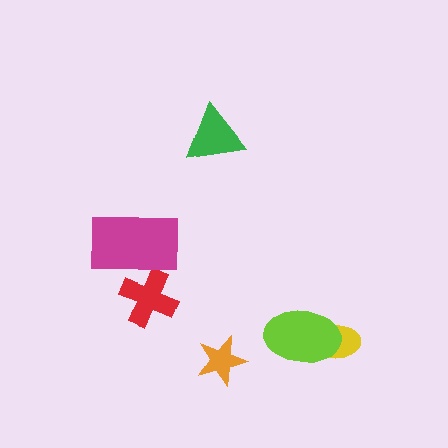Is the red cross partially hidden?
Yes, it is partially covered by another shape.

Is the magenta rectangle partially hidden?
No, no other shape covers it.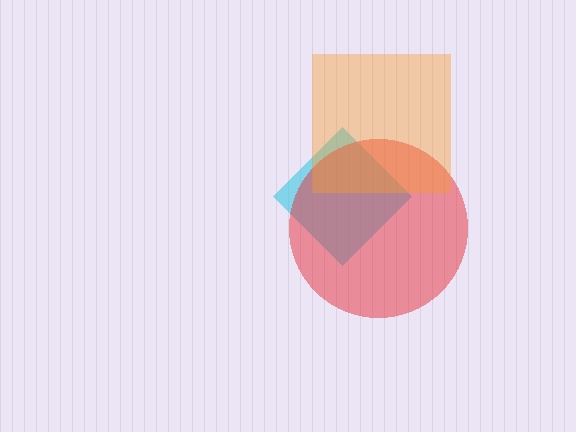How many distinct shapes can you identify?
There are 3 distinct shapes: a cyan diamond, a red circle, an orange square.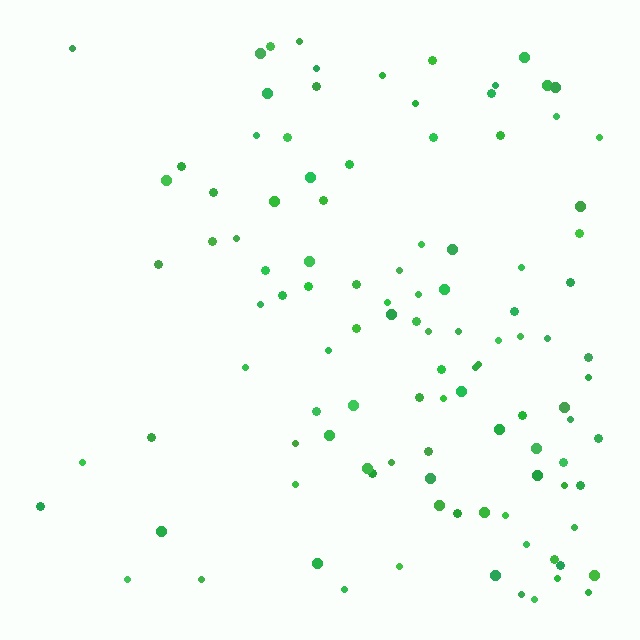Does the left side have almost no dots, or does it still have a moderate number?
Still a moderate number, just noticeably fewer than the right.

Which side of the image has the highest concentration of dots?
The right.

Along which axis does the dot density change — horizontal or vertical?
Horizontal.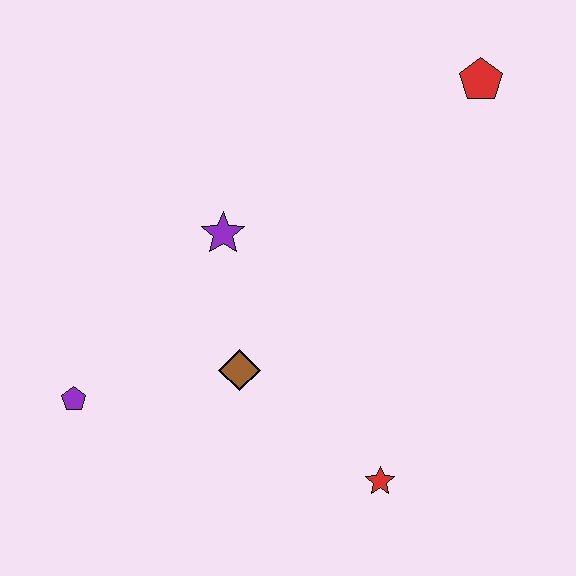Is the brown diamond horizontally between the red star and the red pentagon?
No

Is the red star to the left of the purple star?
No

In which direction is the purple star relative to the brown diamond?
The purple star is above the brown diamond.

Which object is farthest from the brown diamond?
The red pentagon is farthest from the brown diamond.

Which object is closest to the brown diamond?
The purple star is closest to the brown diamond.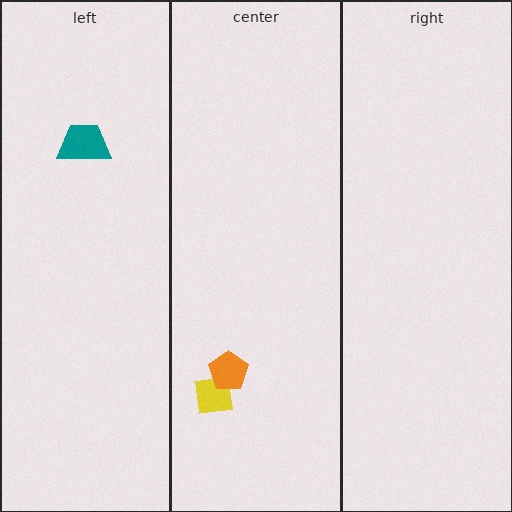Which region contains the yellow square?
The center region.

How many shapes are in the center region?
2.